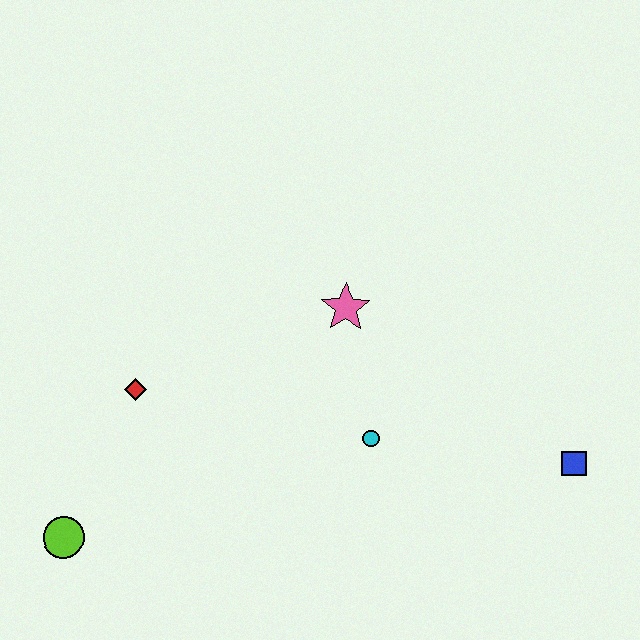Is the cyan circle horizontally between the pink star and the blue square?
Yes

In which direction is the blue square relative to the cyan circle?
The blue square is to the right of the cyan circle.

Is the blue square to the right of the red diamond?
Yes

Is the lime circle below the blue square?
Yes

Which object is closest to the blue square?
The cyan circle is closest to the blue square.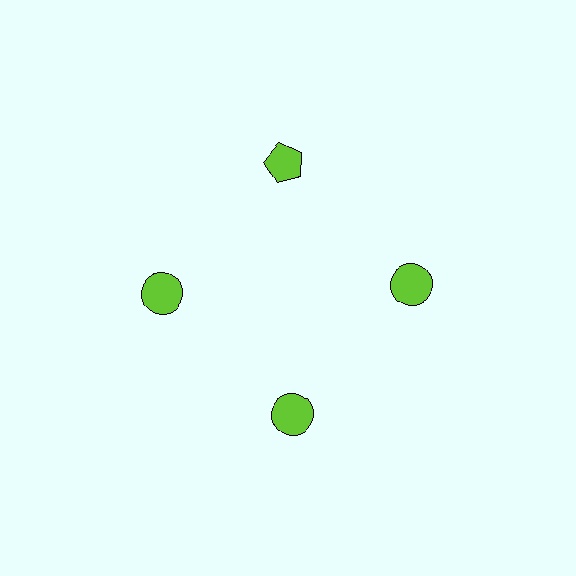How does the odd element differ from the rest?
It has a different shape: pentagon instead of circle.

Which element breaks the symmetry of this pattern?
The lime pentagon at roughly the 12 o'clock position breaks the symmetry. All other shapes are lime circles.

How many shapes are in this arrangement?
There are 4 shapes arranged in a ring pattern.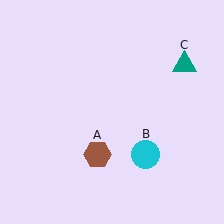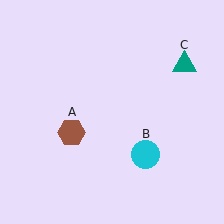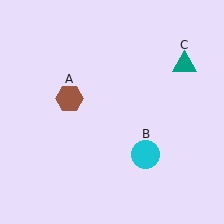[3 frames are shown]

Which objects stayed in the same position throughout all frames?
Cyan circle (object B) and teal triangle (object C) remained stationary.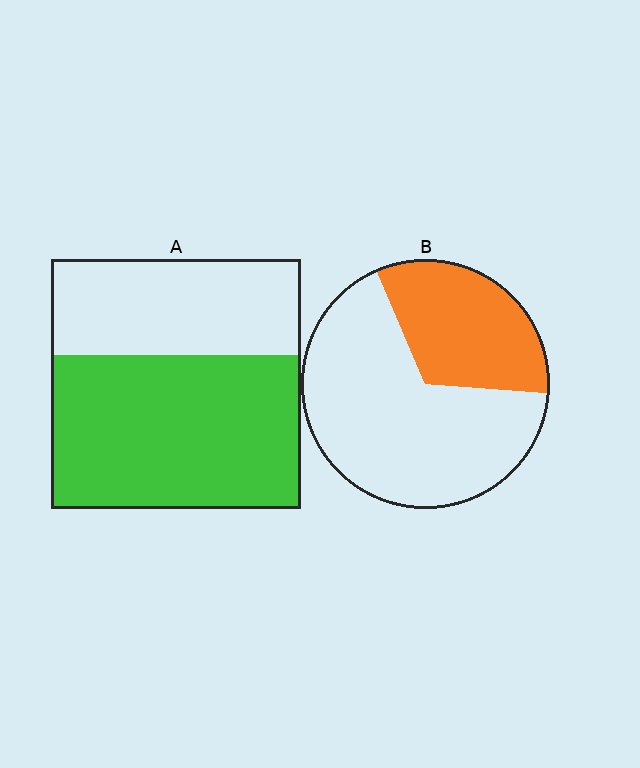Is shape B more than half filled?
No.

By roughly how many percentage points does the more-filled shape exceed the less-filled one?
By roughly 30 percentage points (A over B).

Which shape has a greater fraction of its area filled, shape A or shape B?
Shape A.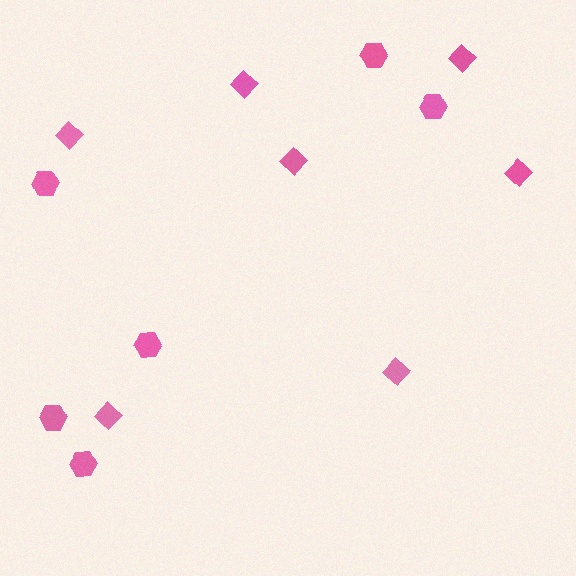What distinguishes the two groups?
There are 2 groups: one group of hexagons (6) and one group of diamonds (7).